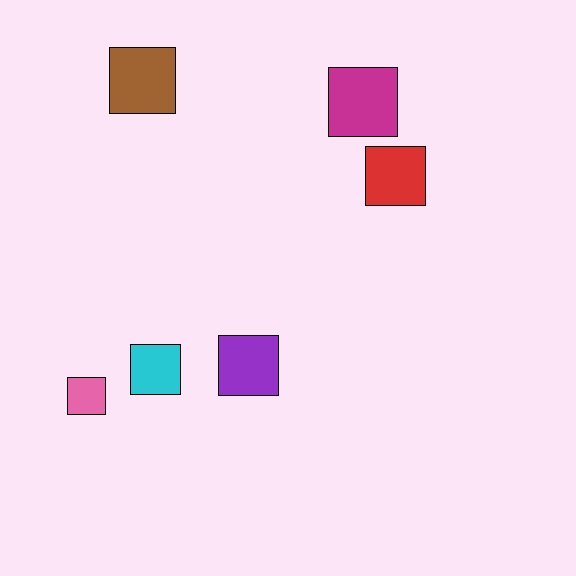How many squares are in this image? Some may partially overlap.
There are 6 squares.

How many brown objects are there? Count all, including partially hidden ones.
There is 1 brown object.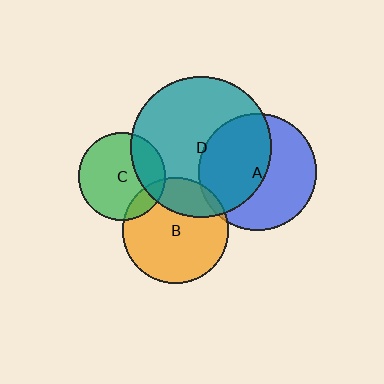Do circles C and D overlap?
Yes.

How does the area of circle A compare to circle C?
Approximately 1.8 times.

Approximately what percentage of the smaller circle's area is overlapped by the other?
Approximately 25%.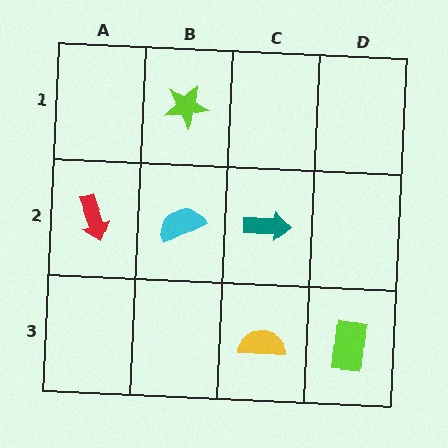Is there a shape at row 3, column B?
No, that cell is empty.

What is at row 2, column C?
A teal arrow.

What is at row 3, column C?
A yellow semicircle.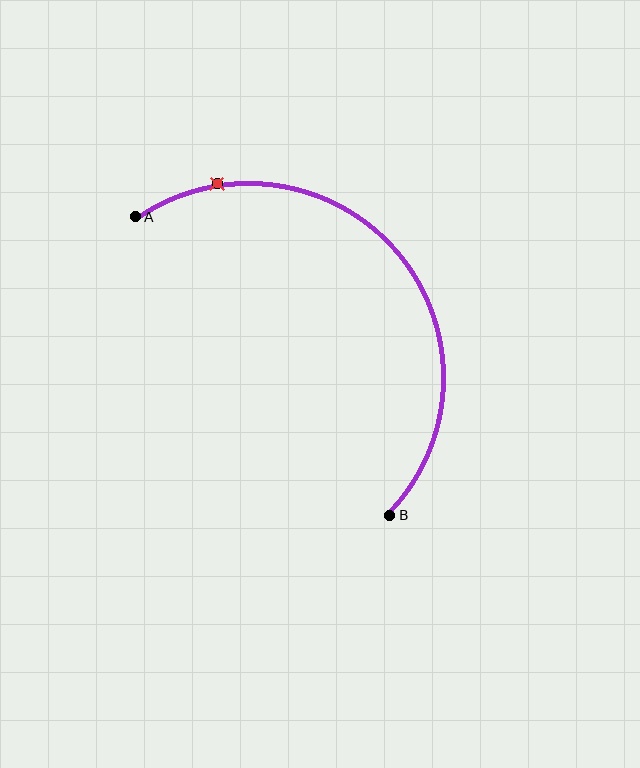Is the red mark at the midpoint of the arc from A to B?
No. The red mark lies on the arc but is closer to endpoint A. The arc midpoint would be at the point on the curve equidistant along the arc from both A and B.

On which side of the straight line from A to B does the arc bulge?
The arc bulges above and to the right of the straight line connecting A and B.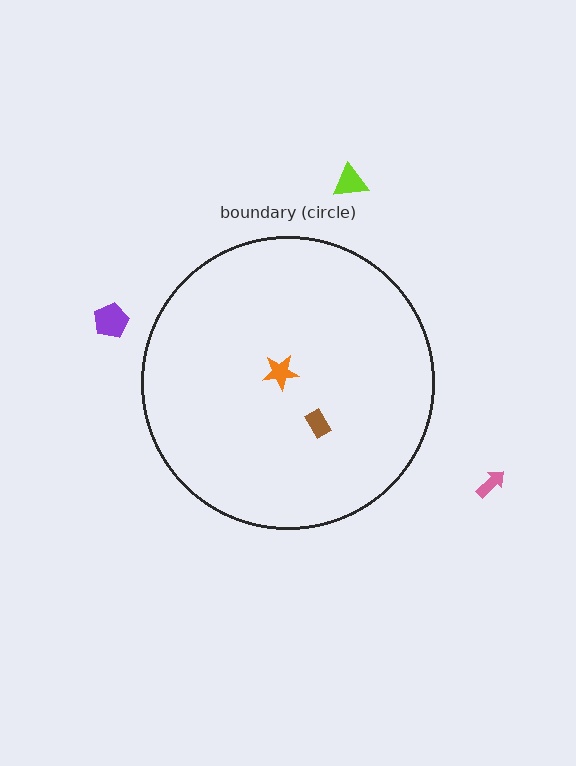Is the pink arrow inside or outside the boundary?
Outside.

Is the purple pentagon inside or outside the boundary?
Outside.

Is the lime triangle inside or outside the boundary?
Outside.